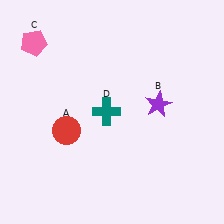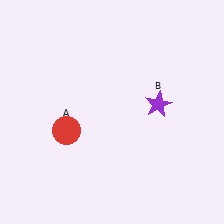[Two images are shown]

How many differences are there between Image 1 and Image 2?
There are 2 differences between the two images.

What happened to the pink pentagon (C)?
The pink pentagon (C) was removed in Image 2. It was in the top-left area of Image 1.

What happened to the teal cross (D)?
The teal cross (D) was removed in Image 2. It was in the top-left area of Image 1.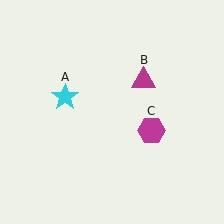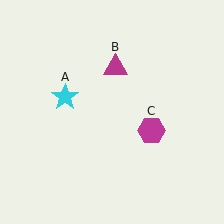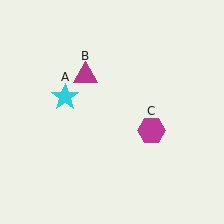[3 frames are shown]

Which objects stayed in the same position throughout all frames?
Cyan star (object A) and magenta hexagon (object C) remained stationary.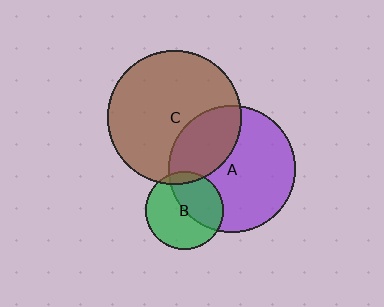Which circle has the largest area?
Circle C (brown).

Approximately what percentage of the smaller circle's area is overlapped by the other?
Approximately 30%.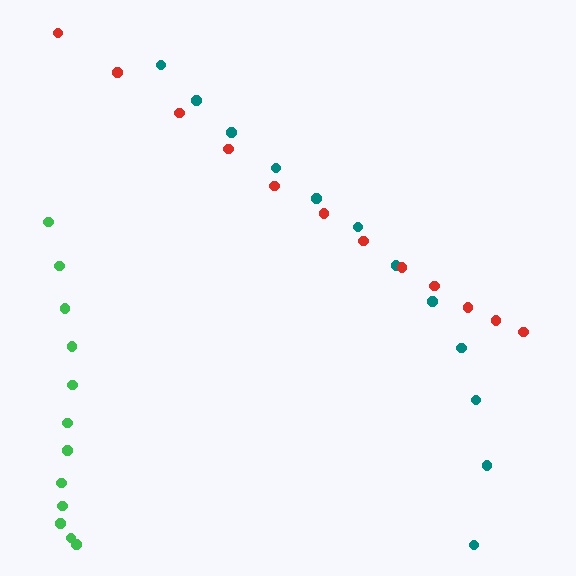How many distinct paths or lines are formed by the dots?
There are 3 distinct paths.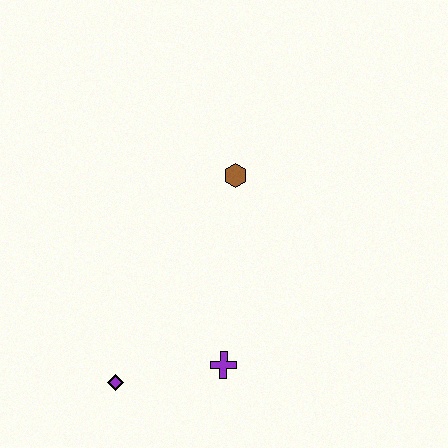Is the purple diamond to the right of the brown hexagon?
No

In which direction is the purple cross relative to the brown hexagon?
The purple cross is below the brown hexagon.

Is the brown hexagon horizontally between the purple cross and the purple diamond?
No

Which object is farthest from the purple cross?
The brown hexagon is farthest from the purple cross.